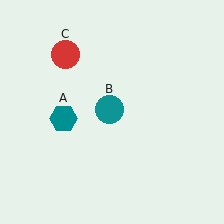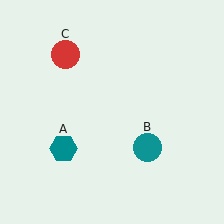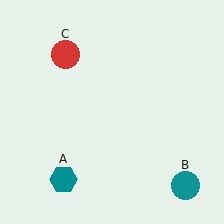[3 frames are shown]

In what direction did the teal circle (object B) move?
The teal circle (object B) moved down and to the right.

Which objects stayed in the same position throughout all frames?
Red circle (object C) remained stationary.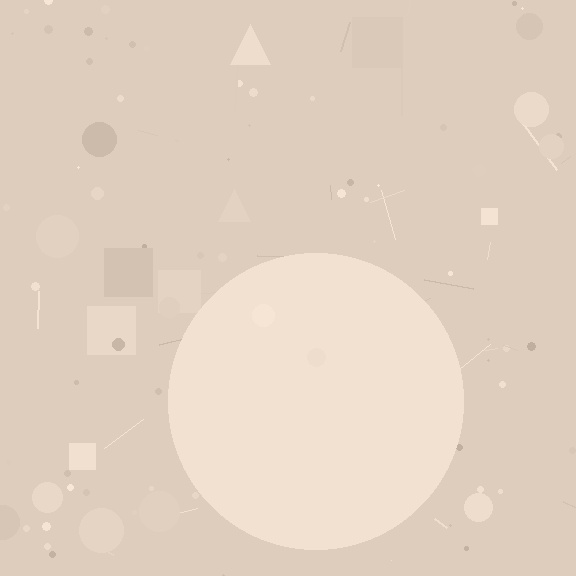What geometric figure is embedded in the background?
A circle is embedded in the background.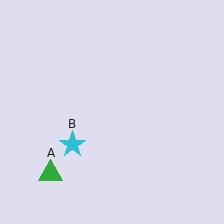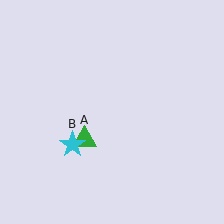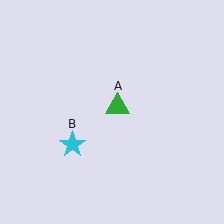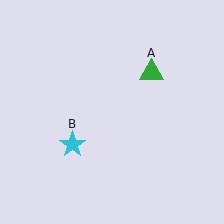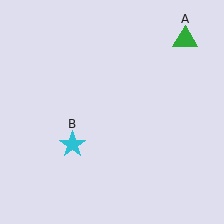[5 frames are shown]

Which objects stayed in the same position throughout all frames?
Cyan star (object B) remained stationary.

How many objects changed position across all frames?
1 object changed position: green triangle (object A).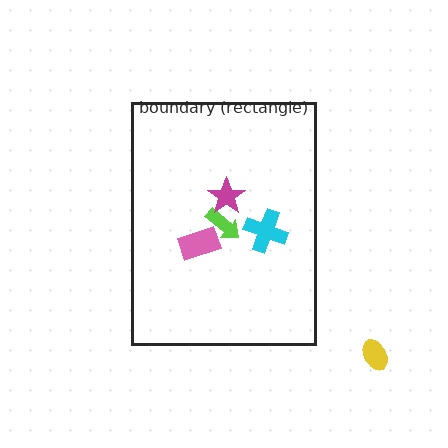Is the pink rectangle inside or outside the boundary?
Inside.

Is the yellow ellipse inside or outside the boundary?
Outside.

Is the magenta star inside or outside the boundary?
Inside.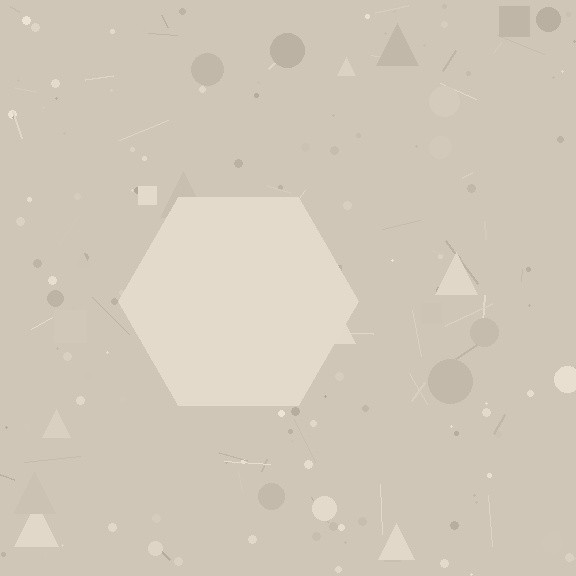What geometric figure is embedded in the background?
A hexagon is embedded in the background.